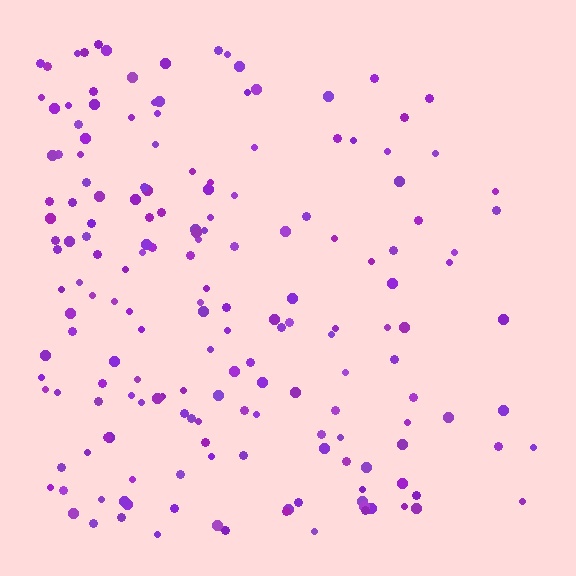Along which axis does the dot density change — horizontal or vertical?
Horizontal.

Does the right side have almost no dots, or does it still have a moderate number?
Still a moderate number, just noticeably fewer than the left.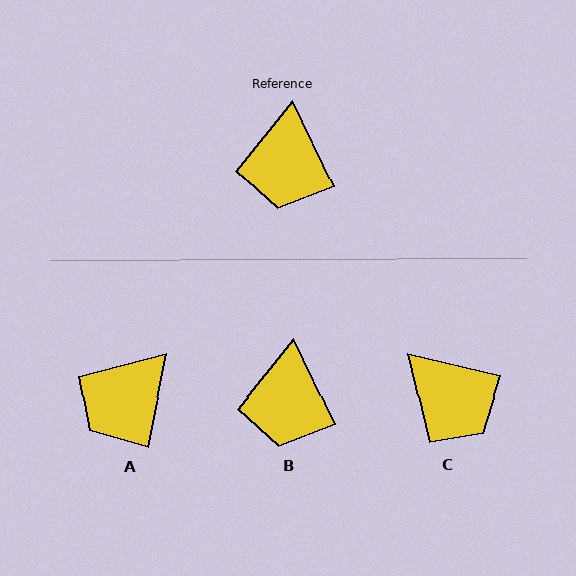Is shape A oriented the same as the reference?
No, it is off by about 37 degrees.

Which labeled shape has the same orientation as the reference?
B.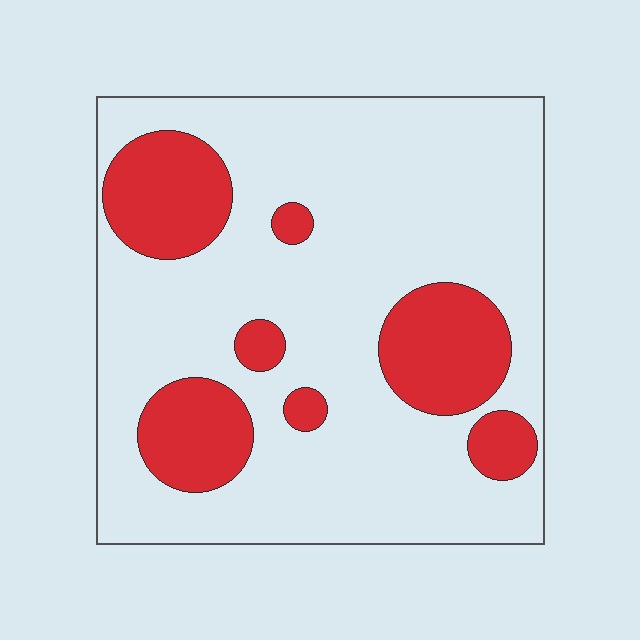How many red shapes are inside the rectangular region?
7.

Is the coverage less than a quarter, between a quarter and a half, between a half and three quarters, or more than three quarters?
Less than a quarter.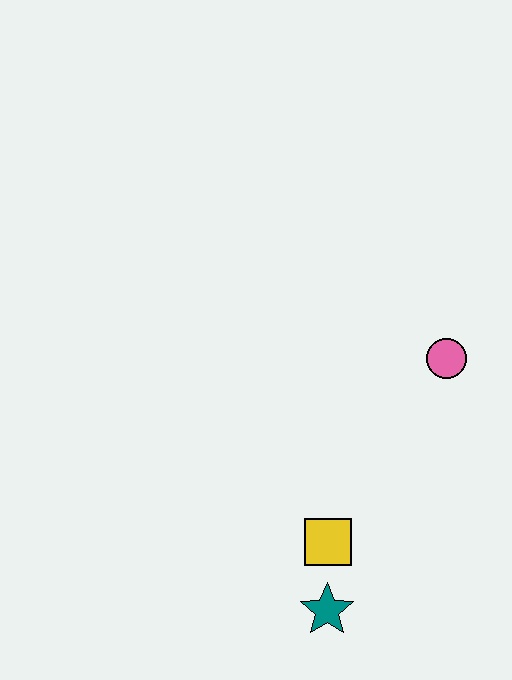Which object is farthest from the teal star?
The pink circle is farthest from the teal star.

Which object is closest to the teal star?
The yellow square is closest to the teal star.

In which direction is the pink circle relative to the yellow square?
The pink circle is above the yellow square.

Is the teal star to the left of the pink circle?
Yes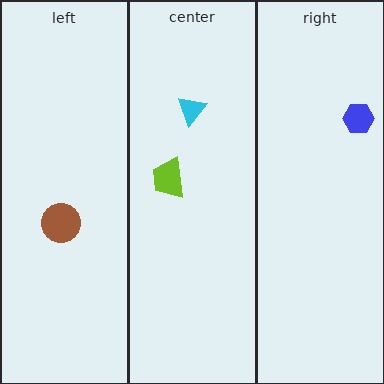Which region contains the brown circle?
The left region.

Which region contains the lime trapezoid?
The center region.